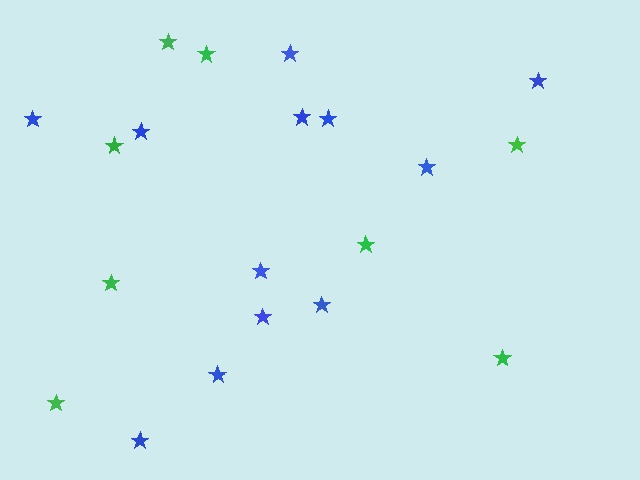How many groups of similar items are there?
There are 2 groups: one group of blue stars (12) and one group of green stars (8).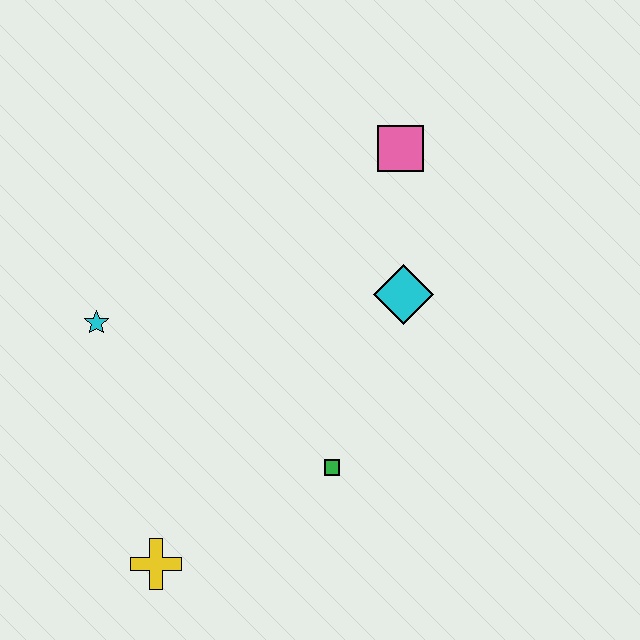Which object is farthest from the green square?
The pink square is farthest from the green square.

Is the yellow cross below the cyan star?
Yes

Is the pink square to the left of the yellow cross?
No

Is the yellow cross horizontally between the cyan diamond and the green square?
No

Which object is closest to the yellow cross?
The green square is closest to the yellow cross.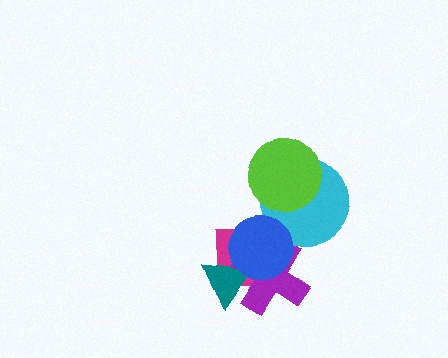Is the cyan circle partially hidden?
Yes, it is partially covered by another shape.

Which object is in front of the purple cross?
The blue circle is in front of the purple cross.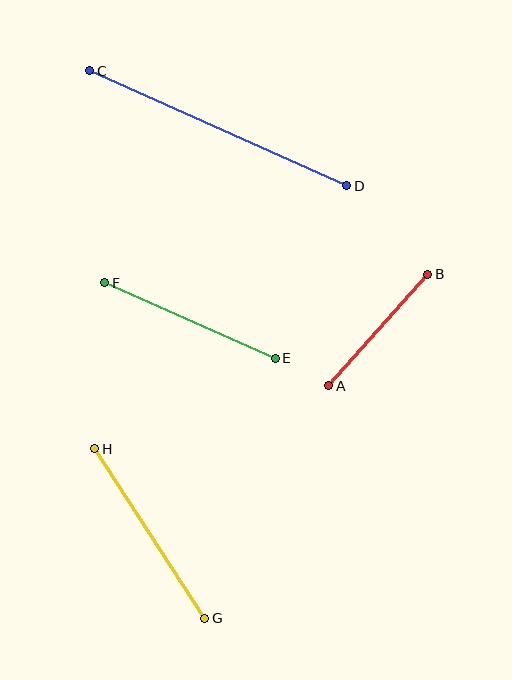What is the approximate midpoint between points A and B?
The midpoint is at approximately (378, 330) pixels.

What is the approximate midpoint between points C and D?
The midpoint is at approximately (218, 128) pixels.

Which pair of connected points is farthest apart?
Points C and D are farthest apart.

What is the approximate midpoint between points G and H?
The midpoint is at approximately (150, 533) pixels.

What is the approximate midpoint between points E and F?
The midpoint is at approximately (190, 321) pixels.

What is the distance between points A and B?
The distance is approximately 149 pixels.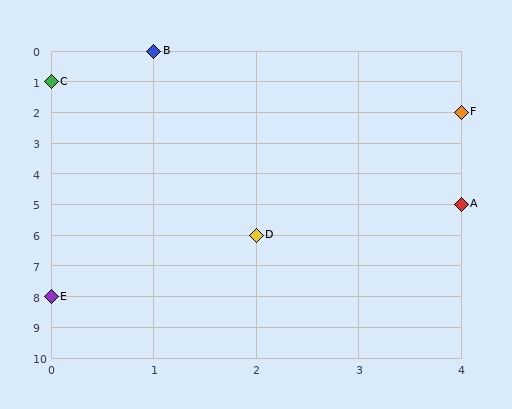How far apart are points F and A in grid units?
Points F and A are 3 rows apart.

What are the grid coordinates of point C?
Point C is at grid coordinates (0, 1).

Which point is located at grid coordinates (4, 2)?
Point F is at (4, 2).